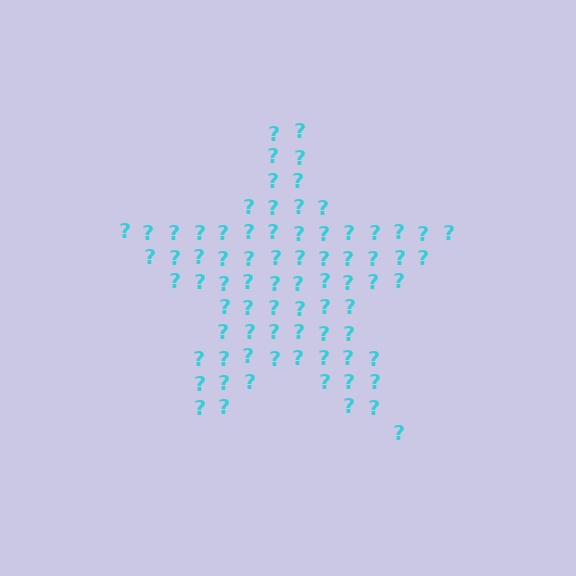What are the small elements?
The small elements are question marks.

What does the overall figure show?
The overall figure shows a star.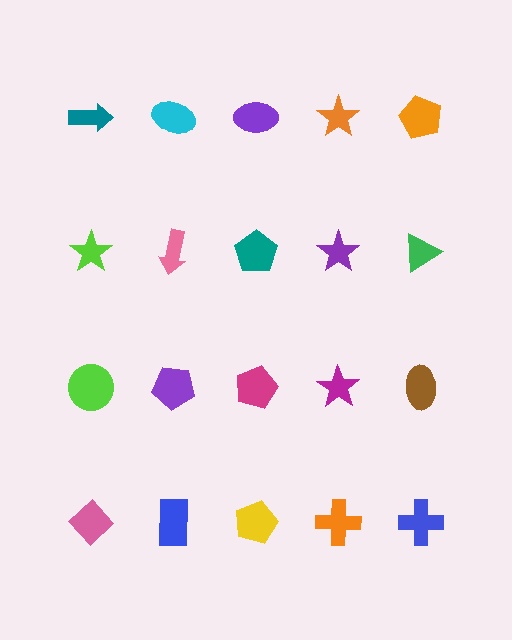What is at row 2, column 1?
A lime star.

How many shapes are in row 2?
5 shapes.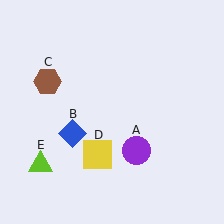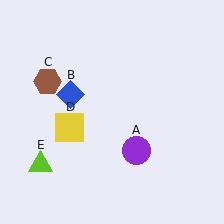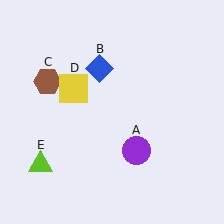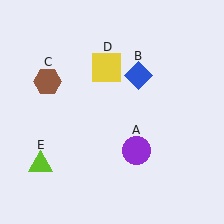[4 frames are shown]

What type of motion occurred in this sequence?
The blue diamond (object B), yellow square (object D) rotated clockwise around the center of the scene.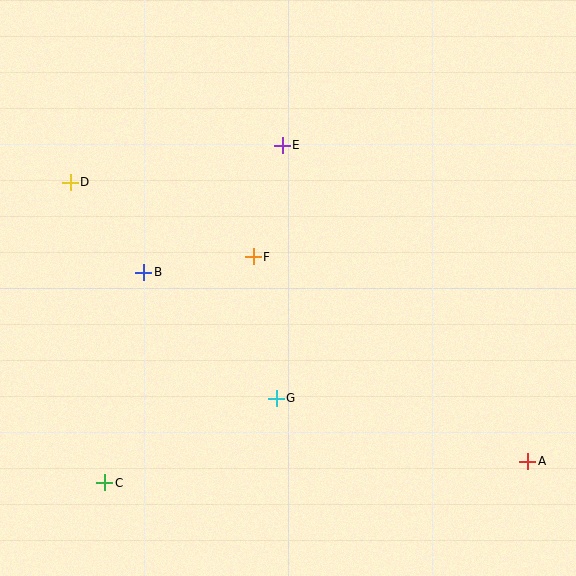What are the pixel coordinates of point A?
Point A is at (528, 461).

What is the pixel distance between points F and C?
The distance between F and C is 270 pixels.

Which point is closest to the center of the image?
Point F at (253, 257) is closest to the center.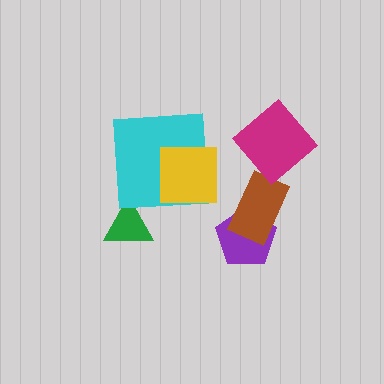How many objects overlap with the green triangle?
0 objects overlap with the green triangle.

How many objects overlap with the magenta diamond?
0 objects overlap with the magenta diamond.